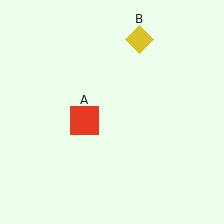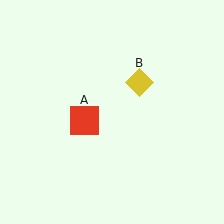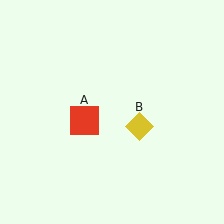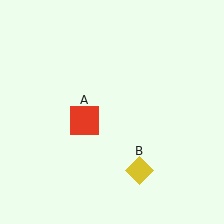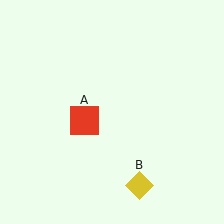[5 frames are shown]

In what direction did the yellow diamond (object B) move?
The yellow diamond (object B) moved down.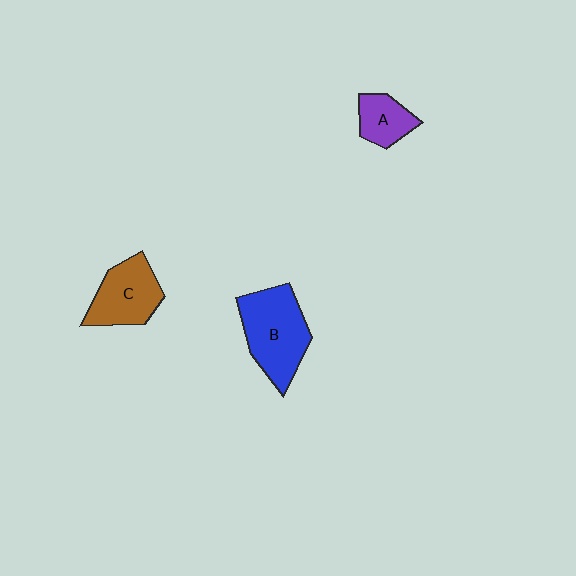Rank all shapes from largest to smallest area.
From largest to smallest: B (blue), C (brown), A (purple).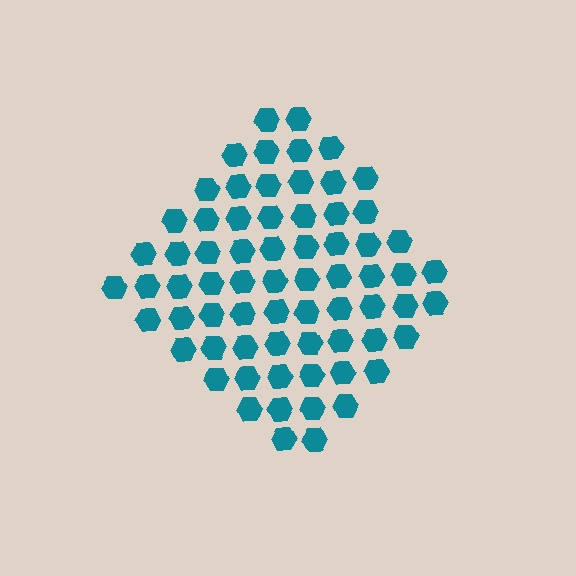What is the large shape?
The large shape is a diamond.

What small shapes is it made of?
It is made of small hexagons.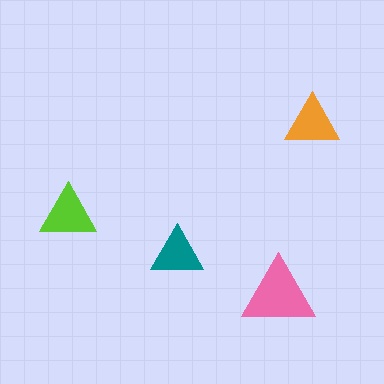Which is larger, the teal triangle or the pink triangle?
The pink one.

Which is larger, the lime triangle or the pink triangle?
The pink one.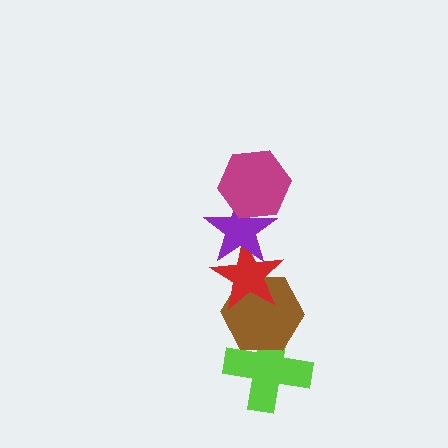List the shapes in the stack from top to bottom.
From top to bottom: the magenta hexagon, the purple star, the red star, the brown hexagon, the lime cross.